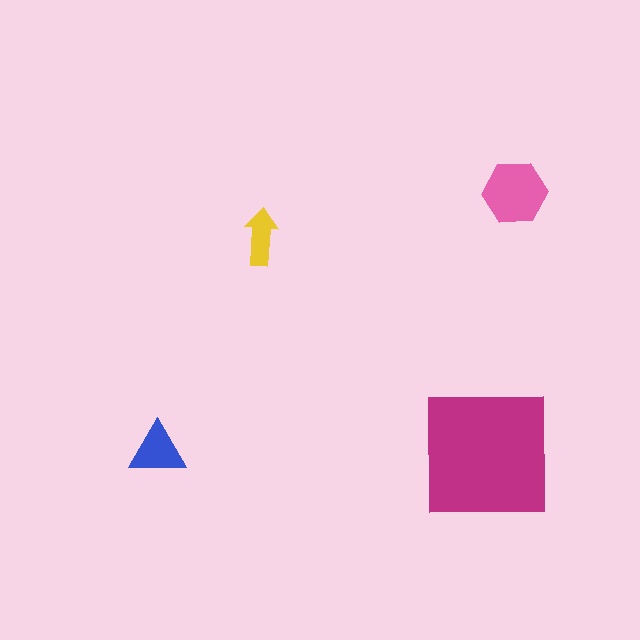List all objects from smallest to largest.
The yellow arrow, the blue triangle, the pink hexagon, the magenta square.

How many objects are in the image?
There are 4 objects in the image.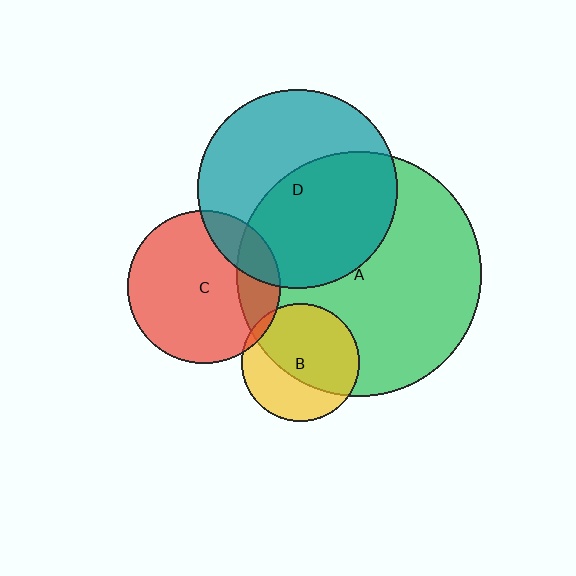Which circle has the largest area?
Circle A (green).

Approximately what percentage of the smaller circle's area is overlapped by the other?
Approximately 20%.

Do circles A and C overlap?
Yes.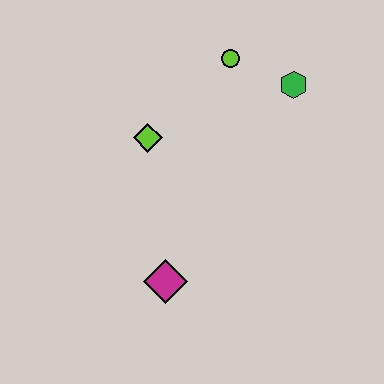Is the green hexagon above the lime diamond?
Yes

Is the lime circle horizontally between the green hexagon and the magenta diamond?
Yes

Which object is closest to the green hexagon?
The lime circle is closest to the green hexagon.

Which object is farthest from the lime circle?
The magenta diamond is farthest from the lime circle.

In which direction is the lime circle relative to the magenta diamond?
The lime circle is above the magenta diamond.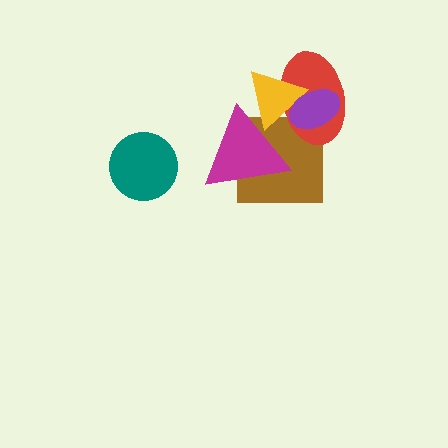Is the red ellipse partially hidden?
Yes, it is partially covered by another shape.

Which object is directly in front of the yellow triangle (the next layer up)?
The purple ellipse is directly in front of the yellow triangle.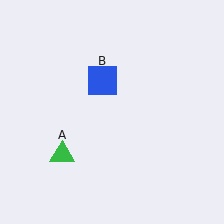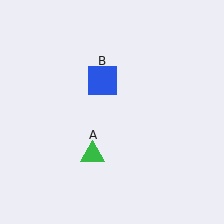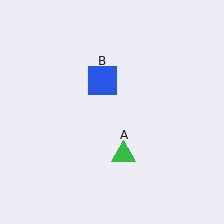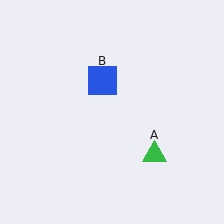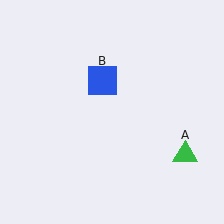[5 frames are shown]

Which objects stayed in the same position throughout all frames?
Blue square (object B) remained stationary.